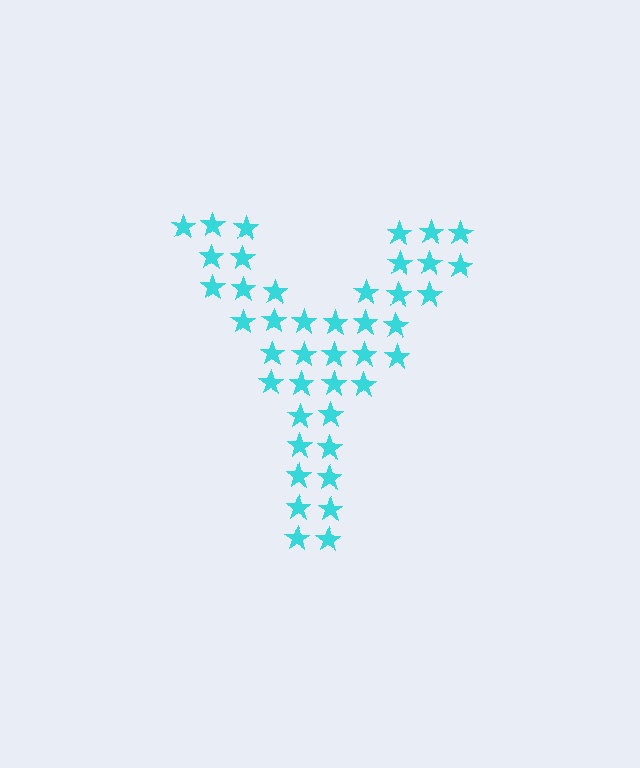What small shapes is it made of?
It is made of small stars.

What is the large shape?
The large shape is the letter Y.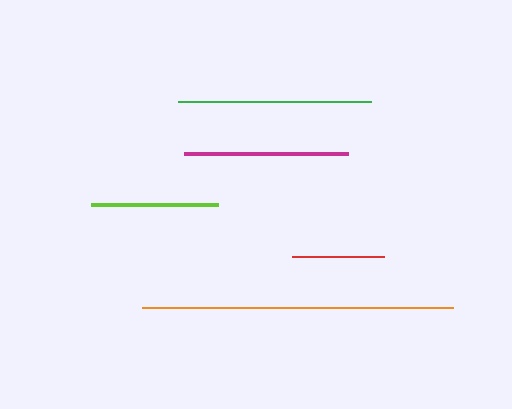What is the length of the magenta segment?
The magenta segment is approximately 164 pixels long.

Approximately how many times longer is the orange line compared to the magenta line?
The orange line is approximately 1.9 times the length of the magenta line.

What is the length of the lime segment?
The lime segment is approximately 128 pixels long.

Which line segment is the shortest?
The red line is the shortest at approximately 92 pixels.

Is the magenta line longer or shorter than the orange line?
The orange line is longer than the magenta line.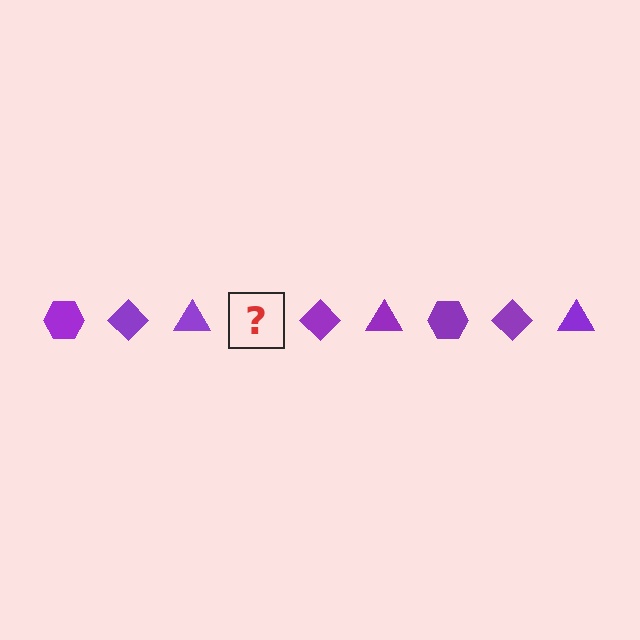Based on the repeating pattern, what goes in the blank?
The blank should be a purple hexagon.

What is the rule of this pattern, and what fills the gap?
The rule is that the pattern cycles through hexagon, diamond, triangle shapes in purple. The gap should be filled with a purple hexagon.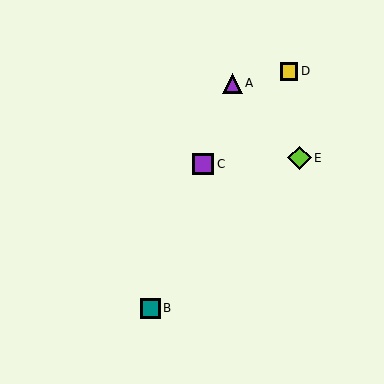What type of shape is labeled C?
Shape C is a purple square.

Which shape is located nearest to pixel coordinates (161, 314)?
The teal square (labeled B) at (150, 308) is nearest to that location.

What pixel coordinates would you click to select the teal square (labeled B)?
Click at (150, 308) to select the teal square B.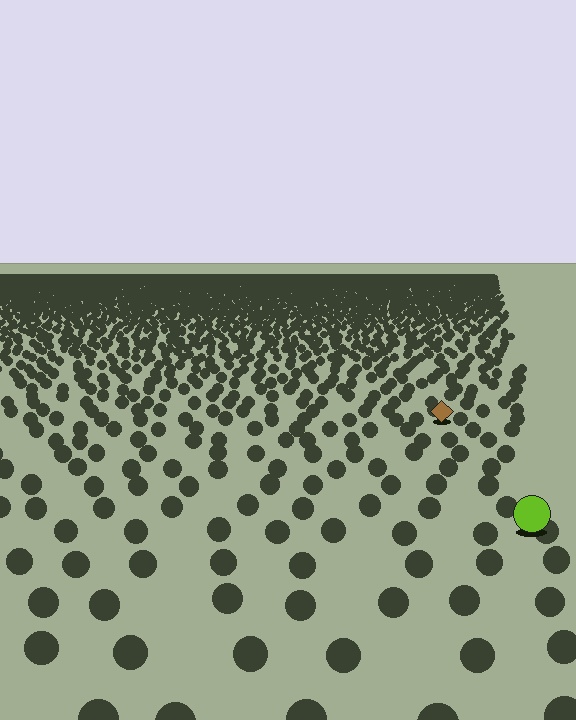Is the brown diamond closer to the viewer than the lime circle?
No. The lime circle is closer — you can tell from the texture gradient: the ground texture is coarser near it.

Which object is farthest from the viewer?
The brown diamond is farthest from the viewer. It appears smaller and the ground texture around it is denser.